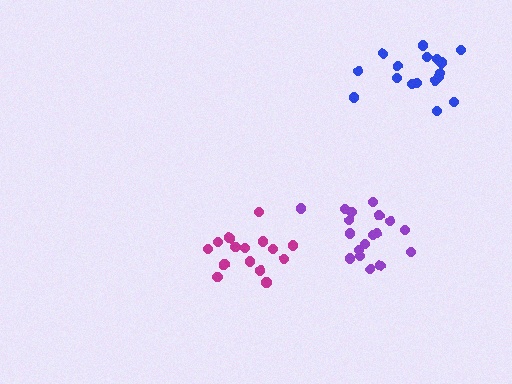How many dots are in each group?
Group 1: 15 dots, Group 2: 18 dots, Group 3: 17 dots (50 total).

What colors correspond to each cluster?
The clusters are colored: magenta, purple, blue.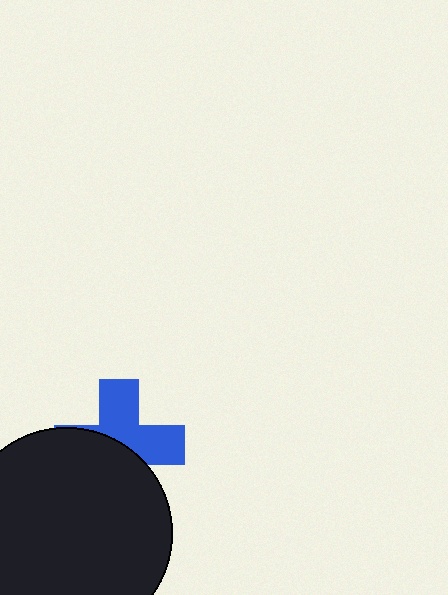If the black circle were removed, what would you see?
You would see the complete blue cross.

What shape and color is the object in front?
The object in front is a black circle.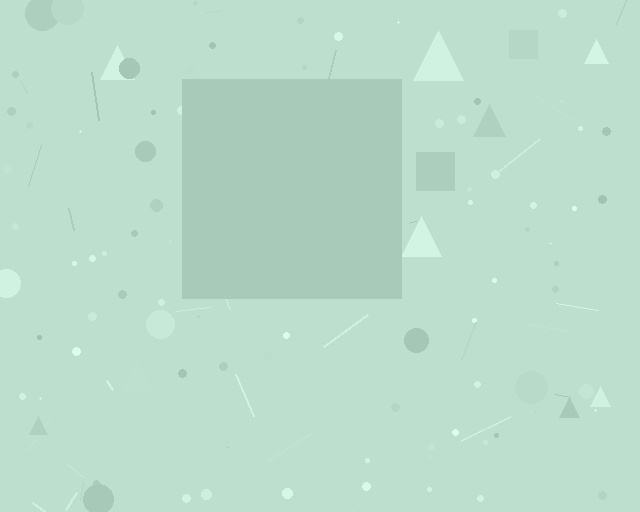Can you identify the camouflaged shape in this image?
The camouflaged shape is a square.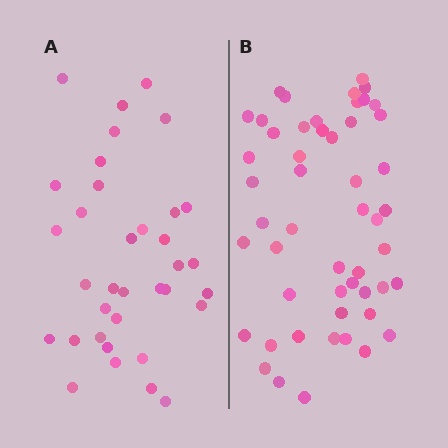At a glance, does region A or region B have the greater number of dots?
Region B (the right region) has more dots.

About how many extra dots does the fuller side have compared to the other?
Region B has approximately 15 more dots than region A.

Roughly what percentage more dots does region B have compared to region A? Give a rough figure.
About 45% more.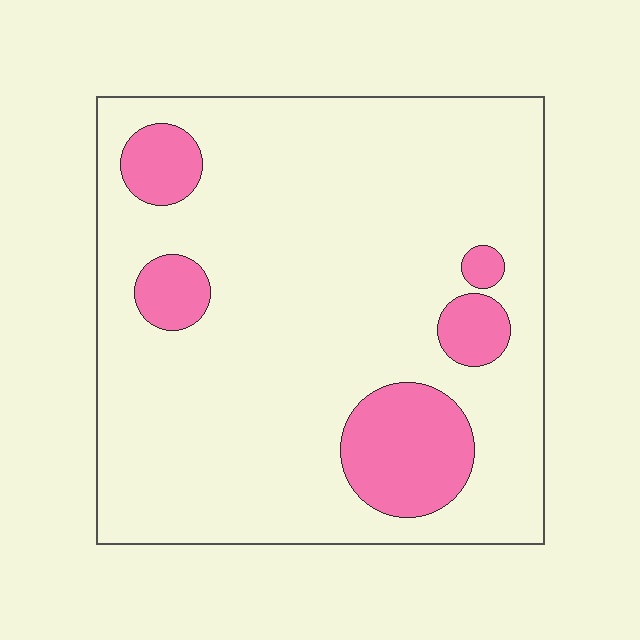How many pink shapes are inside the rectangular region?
5.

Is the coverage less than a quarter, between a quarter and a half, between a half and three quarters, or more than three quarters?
Less than a quarter.